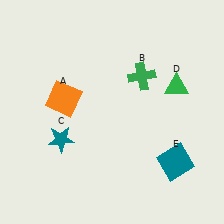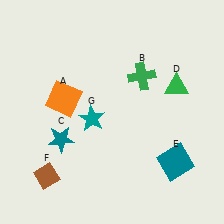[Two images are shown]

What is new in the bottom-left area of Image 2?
A brown diamond (F) was added in the bottom-left area of Image 2.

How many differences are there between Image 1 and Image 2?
There are 2 differences between the two images.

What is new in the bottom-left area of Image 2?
A teal star (G) was added in the bottom-left area of Image 2.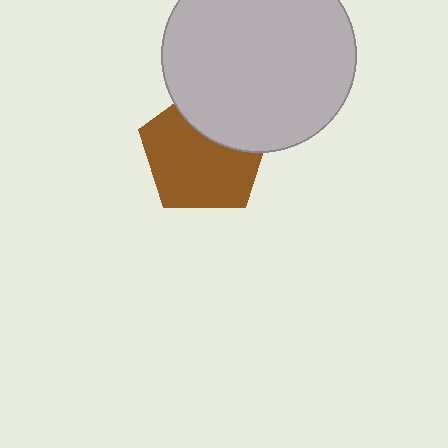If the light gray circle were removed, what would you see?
You would see the complete brown pentagon.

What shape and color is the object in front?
The object in front is a light gray circle.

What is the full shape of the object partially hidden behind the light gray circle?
The partially hidden object is a brown pentagon.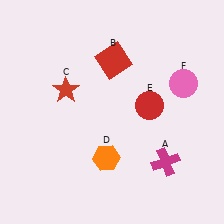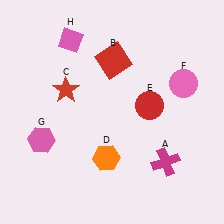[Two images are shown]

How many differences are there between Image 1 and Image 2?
There are 2 differences between the two images.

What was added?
A pink hexagon (G), a pink diamond (H) were added in Image 2.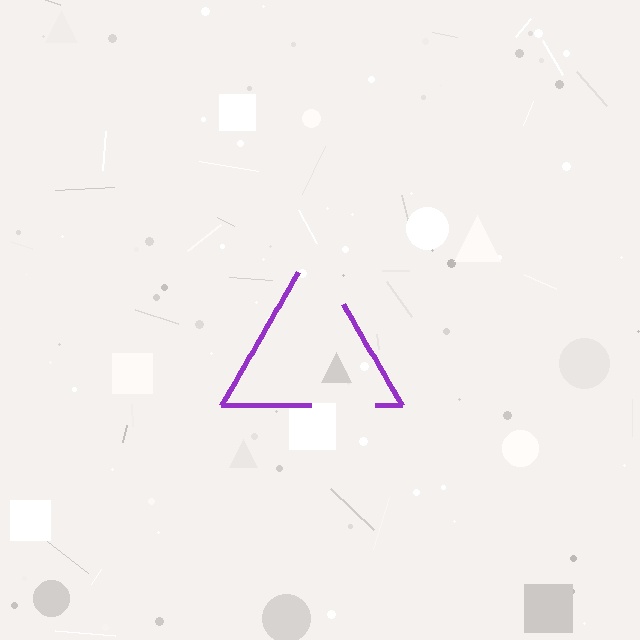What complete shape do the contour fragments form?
The contour fragments form a triangle.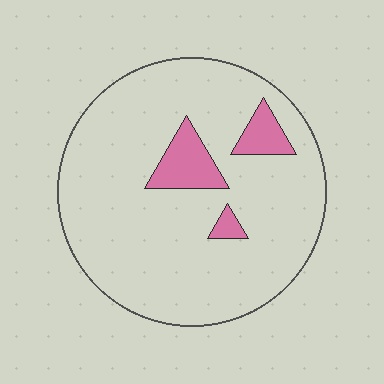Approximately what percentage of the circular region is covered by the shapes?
Approximately 10%.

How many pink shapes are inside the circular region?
3.